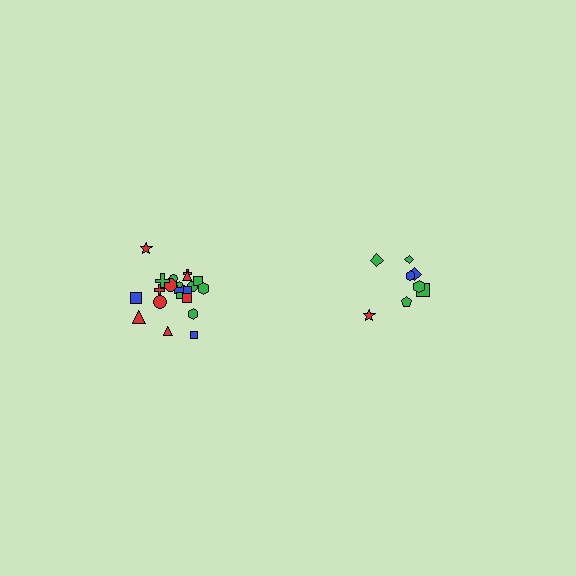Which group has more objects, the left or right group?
The left group.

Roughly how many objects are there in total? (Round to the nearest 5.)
Roughly 30 objects in total.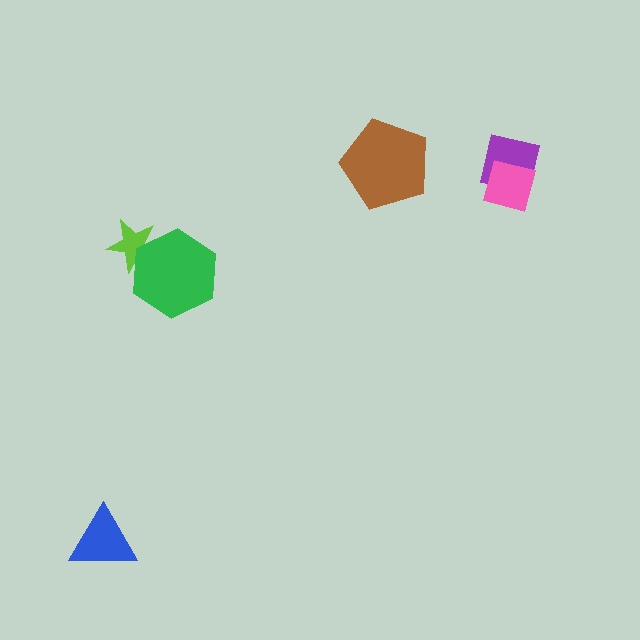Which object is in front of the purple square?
The pink square is in front of the purple square.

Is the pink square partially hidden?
No, no other shape covers it.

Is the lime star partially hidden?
Yes, it is partially covered by another shape.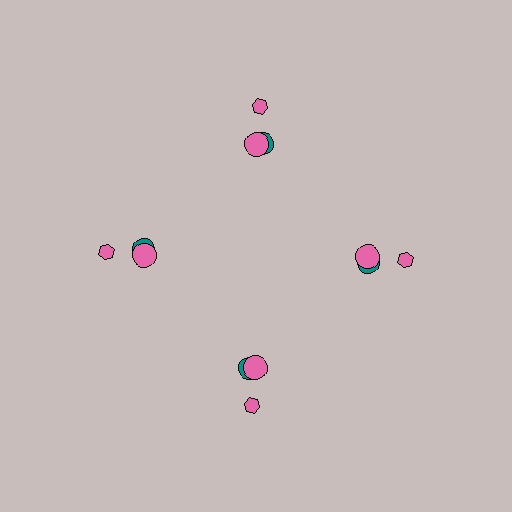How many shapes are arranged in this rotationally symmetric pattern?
There are 12 shapes, arranged in 4 groups of 3.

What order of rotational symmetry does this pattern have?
This pattern has 4-fold rotational symmetry.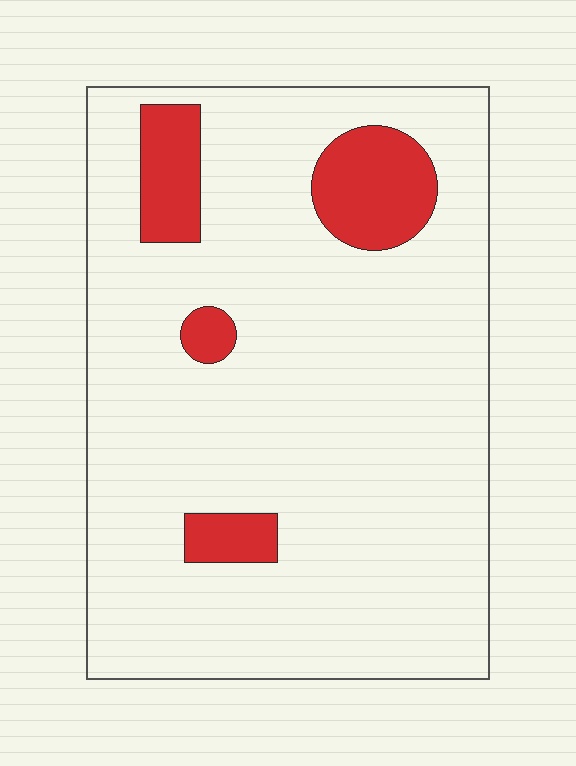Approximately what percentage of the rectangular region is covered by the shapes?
Approximately 10%.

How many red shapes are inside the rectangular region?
4.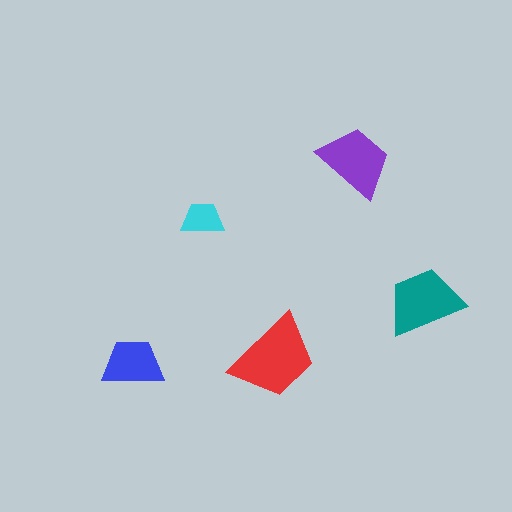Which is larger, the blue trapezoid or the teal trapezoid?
The teal one.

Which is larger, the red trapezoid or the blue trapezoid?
The red one.